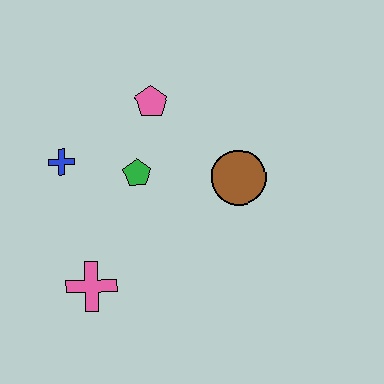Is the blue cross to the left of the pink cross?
Yes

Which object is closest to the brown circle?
The green pentagon is closest to the brown circle.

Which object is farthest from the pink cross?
The pink pentagon is farthest from the pink cross.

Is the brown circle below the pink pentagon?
Yes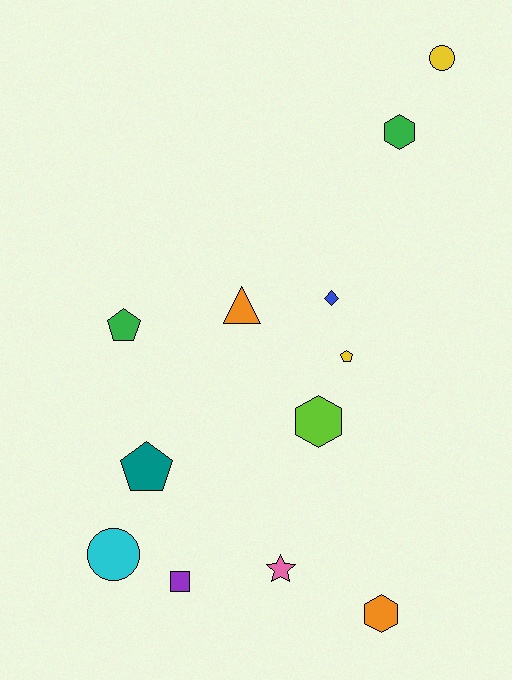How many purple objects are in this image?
There is 1 purple object.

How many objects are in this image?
There are 12 objects.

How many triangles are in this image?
There is 1 triangle.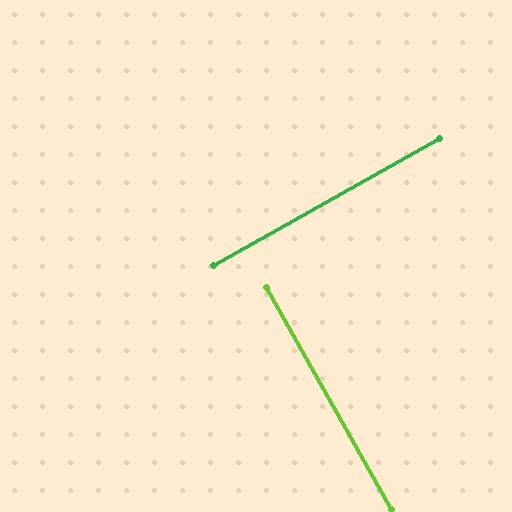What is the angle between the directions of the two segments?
Approximately 90 degrees.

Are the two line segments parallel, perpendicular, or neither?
Perpendicular — they meet at approximately 90°.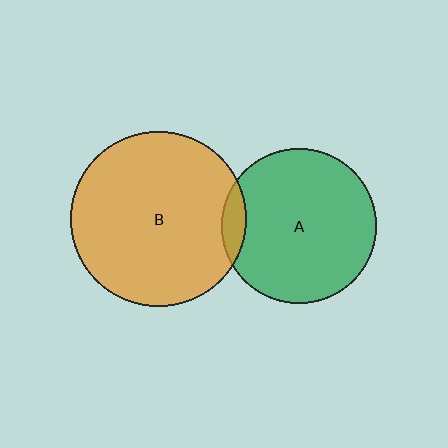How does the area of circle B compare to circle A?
Approximately 1.3 times.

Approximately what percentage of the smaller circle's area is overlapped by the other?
Approximately 10%.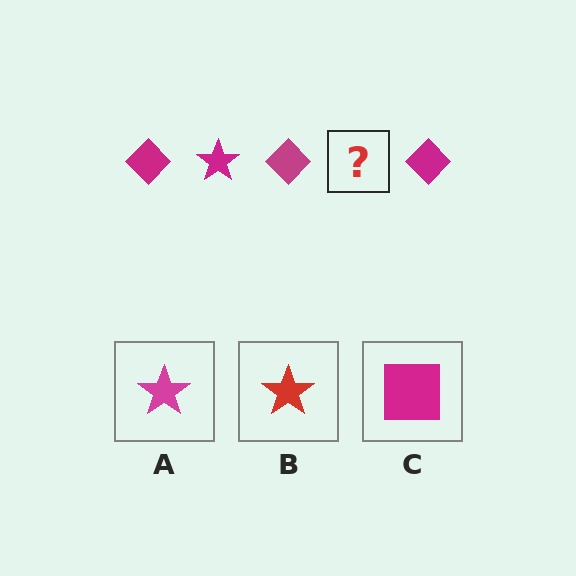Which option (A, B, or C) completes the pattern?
A.